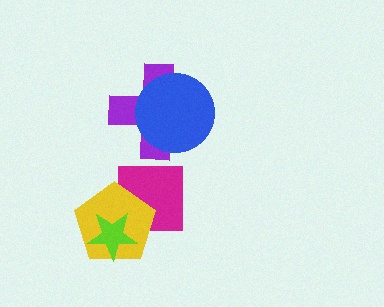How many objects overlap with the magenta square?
1 object overlaps with the magenta square.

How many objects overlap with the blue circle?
1 object overlaps with the blue circle.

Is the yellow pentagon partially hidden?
Yes, it is partially covered by another shape.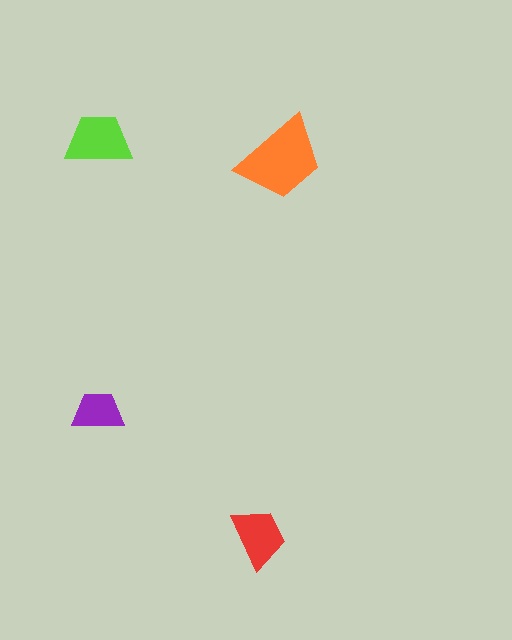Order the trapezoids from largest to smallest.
the orange one, the lime one, the red one, the purple one.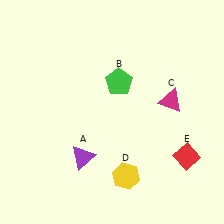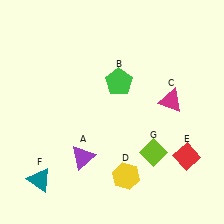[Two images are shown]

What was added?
A teal triangle (F), a lime diamond (G) were added in Image 2.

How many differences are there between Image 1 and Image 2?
There are 2 differences between the two images.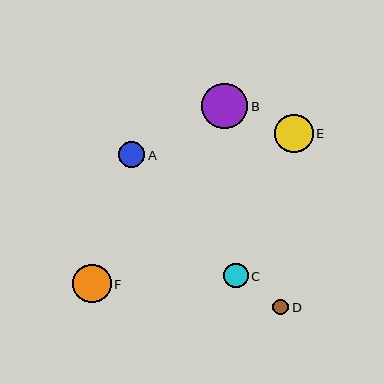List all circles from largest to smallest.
From largest to smallest: B, E, F, A, C, D.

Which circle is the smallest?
Circle D is the smallest with a size of approximately 16 pixels.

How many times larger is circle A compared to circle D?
Circle A is approximately 1.6 times the size of circle D.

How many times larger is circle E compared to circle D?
Circle E is approximately 2.4 times the size of circle D.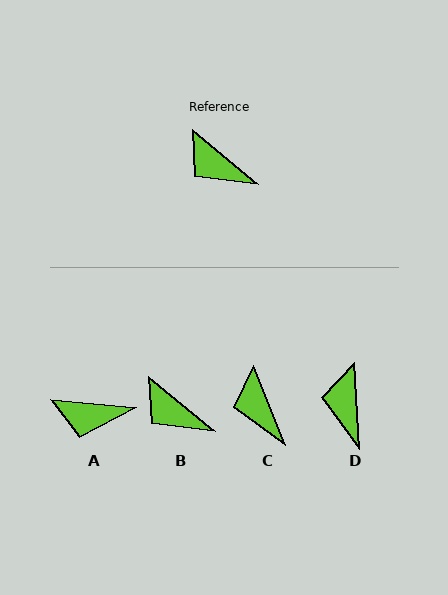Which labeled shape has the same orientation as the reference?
B.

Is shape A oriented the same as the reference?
No, it is off by about 34 degrees.